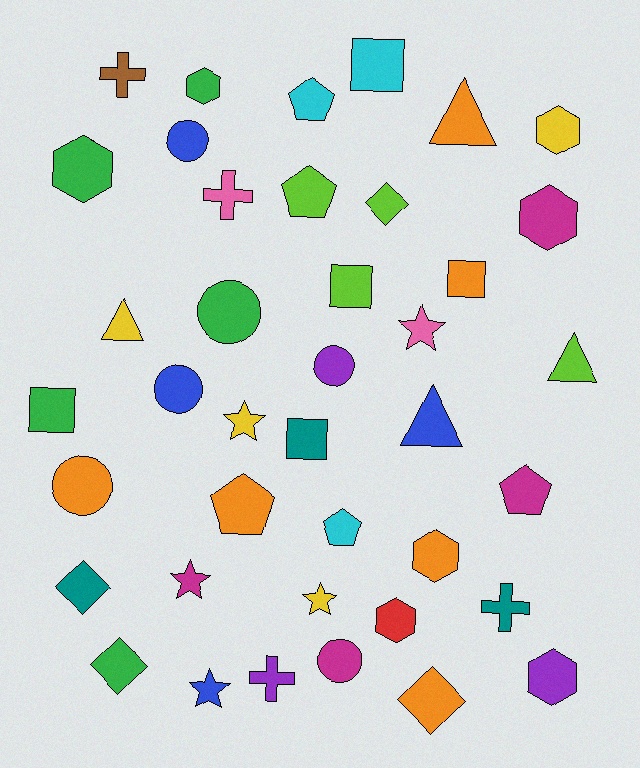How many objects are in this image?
There are 40 objects.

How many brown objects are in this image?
There is 1 brown object.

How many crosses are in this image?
There are 4 crosses.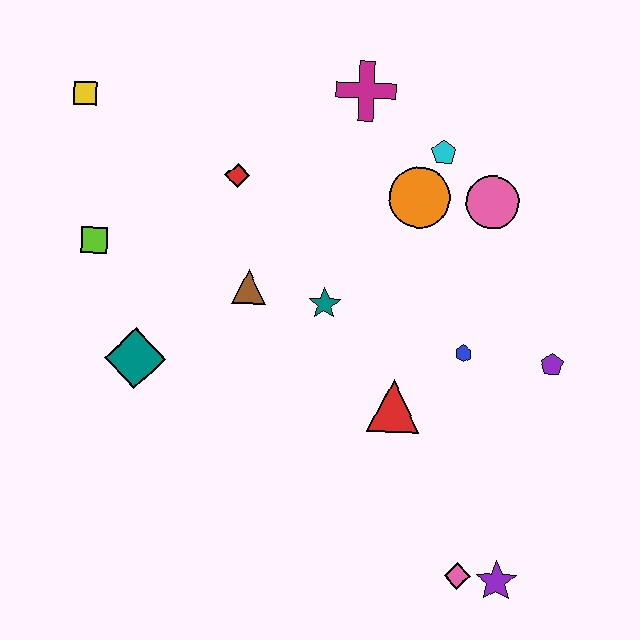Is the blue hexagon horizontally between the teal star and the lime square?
No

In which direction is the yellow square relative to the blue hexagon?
The yellow square is to the left of the blue hexagon.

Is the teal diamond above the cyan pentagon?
No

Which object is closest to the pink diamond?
The purple star is closest to the pink diamond.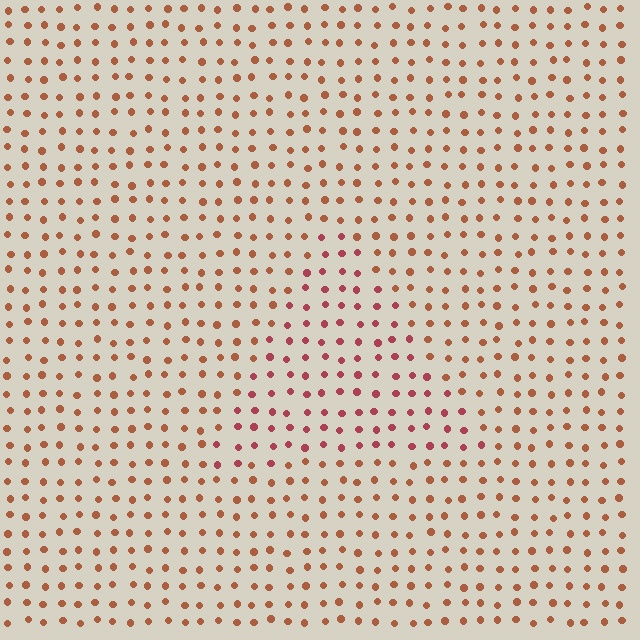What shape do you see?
I see a triangle.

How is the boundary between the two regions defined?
The boundary is defined purely by a slight shift in hue (about 27 degrees). Spacing, size, and orientation are identical on both sides.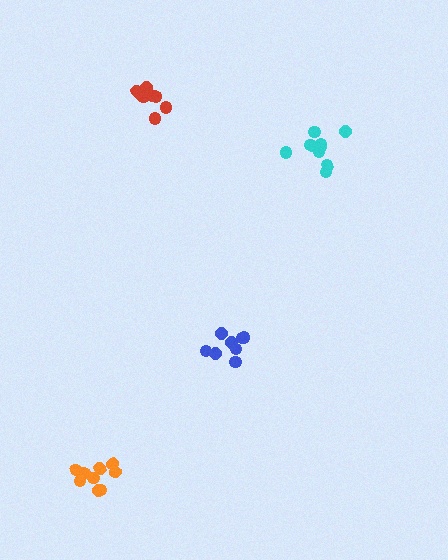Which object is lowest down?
The orange cluster is bottommost.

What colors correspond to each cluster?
The clusters are colored: orange, cyan, red, blue.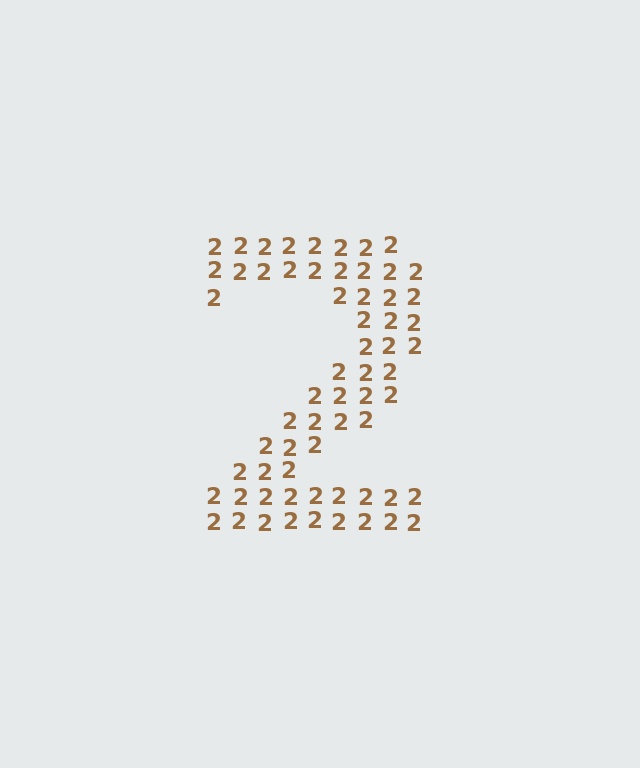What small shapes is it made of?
It is made of small digit 2's.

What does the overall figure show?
The overall figure shows the digit 2.